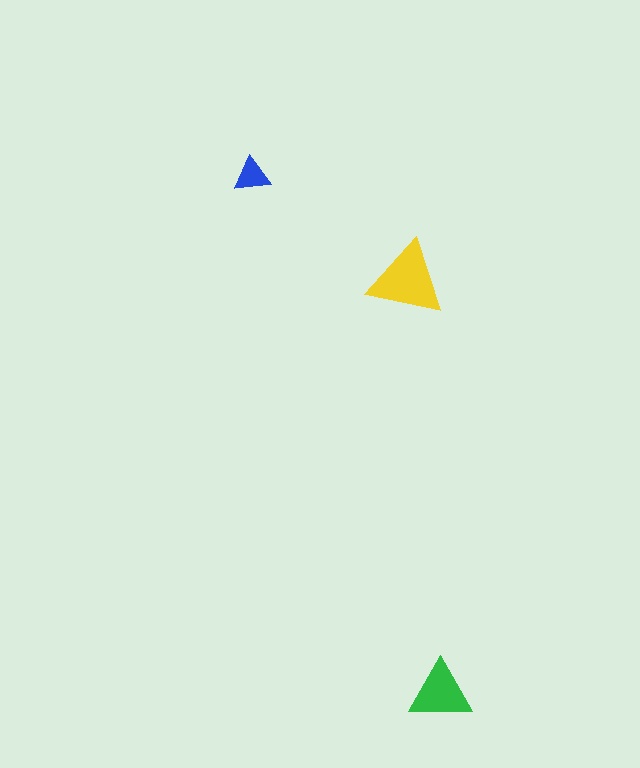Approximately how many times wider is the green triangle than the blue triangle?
About 1.5 times wider.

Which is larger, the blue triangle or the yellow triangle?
The yellow one.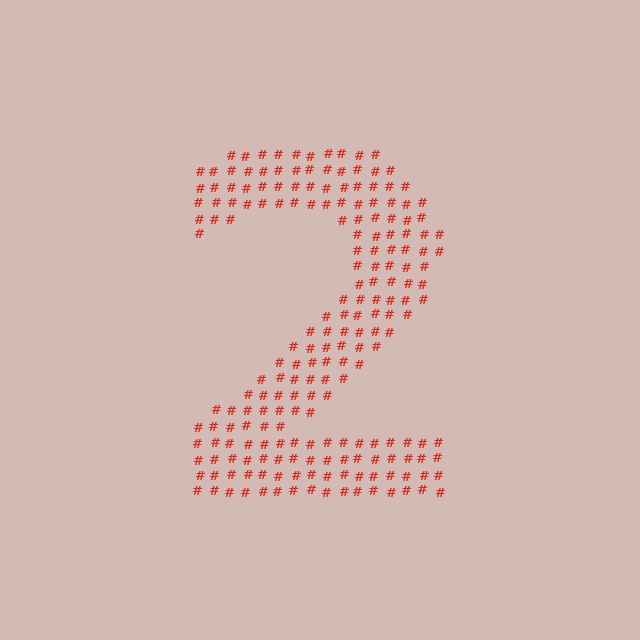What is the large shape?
The large shape is the digit 2.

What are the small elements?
The small elements are hash symbols.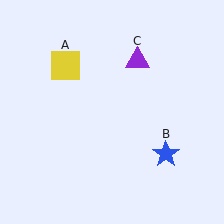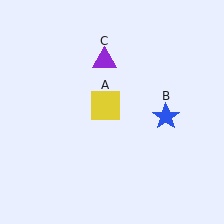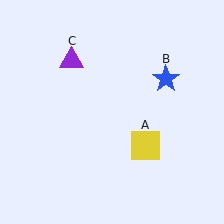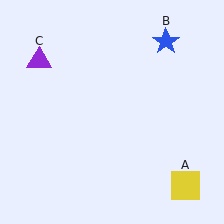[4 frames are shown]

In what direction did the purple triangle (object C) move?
The purple triangle (object C) moved left.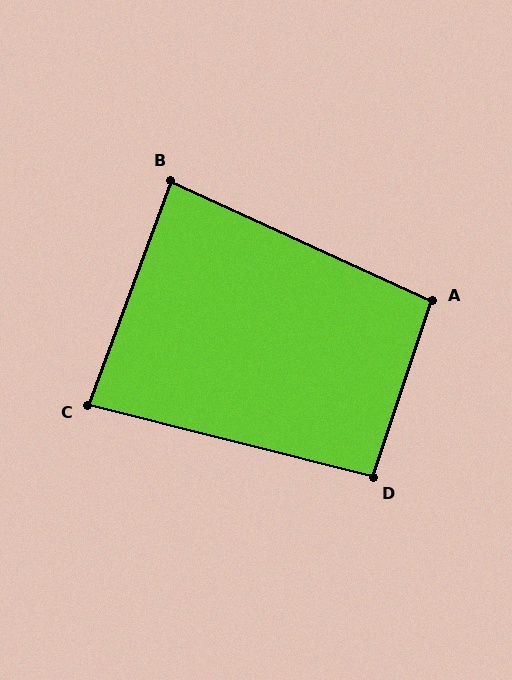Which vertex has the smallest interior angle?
C, at approximately 84 degrees.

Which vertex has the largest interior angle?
A, at approximately 96 degrees.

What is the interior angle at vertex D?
Approximately 94 degrees (approximately right).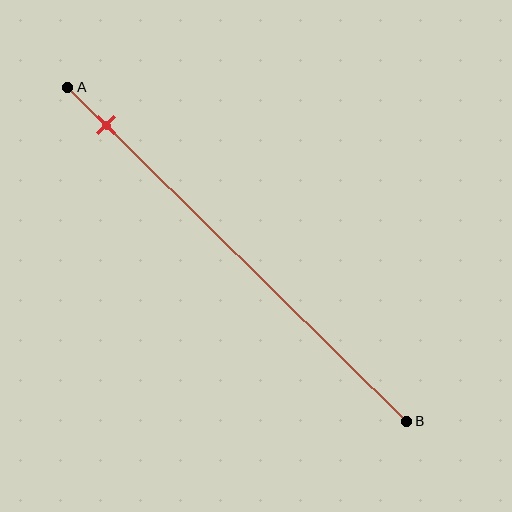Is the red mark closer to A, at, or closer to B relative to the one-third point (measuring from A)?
The red mark is closer to point A than the one-third point of segment AB.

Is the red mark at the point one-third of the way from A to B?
No, the mark is at about 10% from A, not at the 33% one-third point.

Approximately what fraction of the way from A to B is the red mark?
The red mark is approximately 10% of the way from A to B.